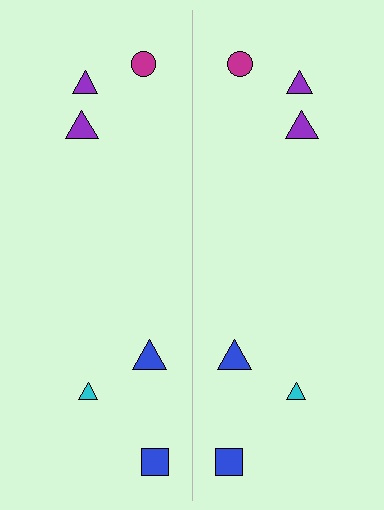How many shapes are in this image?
There are 12 shapes in this image.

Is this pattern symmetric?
Yes, this pattern has bilateral (reflection) symmetry.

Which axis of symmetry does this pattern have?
The pattern has a vertical axis of symmetry running through the center of the image.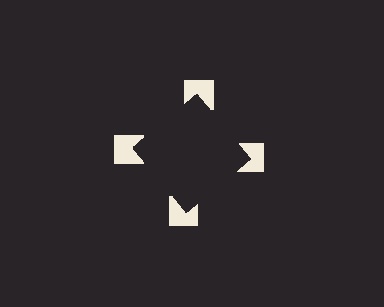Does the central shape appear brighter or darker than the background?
It typically appears slightly darker than the background, even though no actual brightness change is drawn.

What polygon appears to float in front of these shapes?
An illusory square — its edges are inferred from the aligned wedge cuts in the notched squares, not physically drawn.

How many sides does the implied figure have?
4 sides.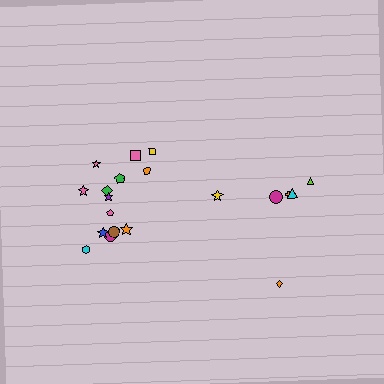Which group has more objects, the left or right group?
The left group.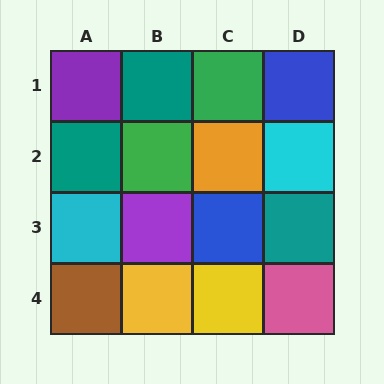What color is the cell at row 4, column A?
Brown.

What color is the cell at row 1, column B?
Teal.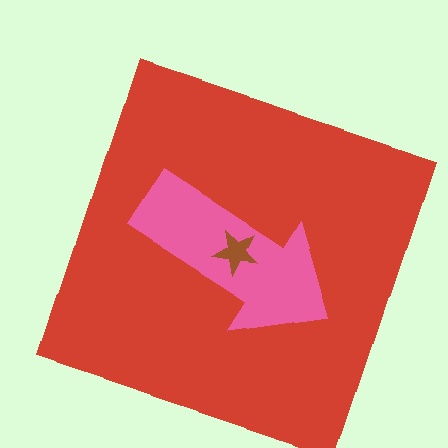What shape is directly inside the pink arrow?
The brown star.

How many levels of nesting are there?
3.